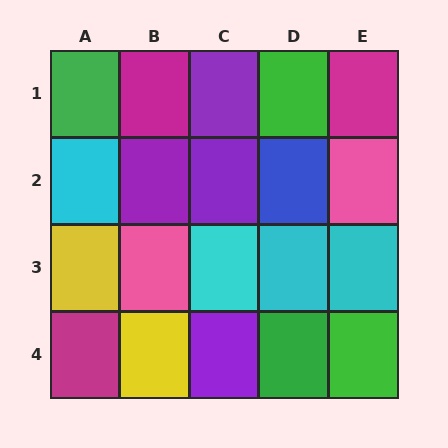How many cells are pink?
2 cells are pink.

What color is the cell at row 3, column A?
Yellow.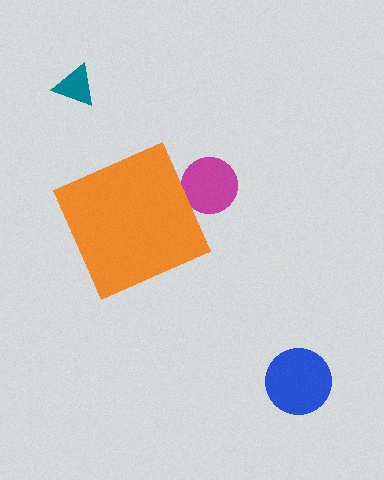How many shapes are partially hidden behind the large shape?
1 shape is partially hidden.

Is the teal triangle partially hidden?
No, the teal triangle is fully visible.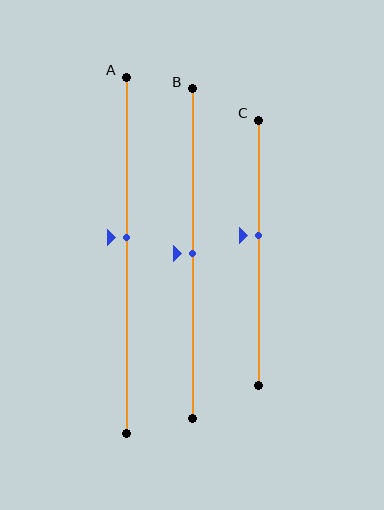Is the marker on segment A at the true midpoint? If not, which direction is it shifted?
No, the marker on segment A is shifted upward by about 5% of the segment length.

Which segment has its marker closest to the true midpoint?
Segment B has its marker closest to the true midpoint.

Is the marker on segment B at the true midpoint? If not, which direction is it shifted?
Yes, the marker on segment B is at the true midpoint.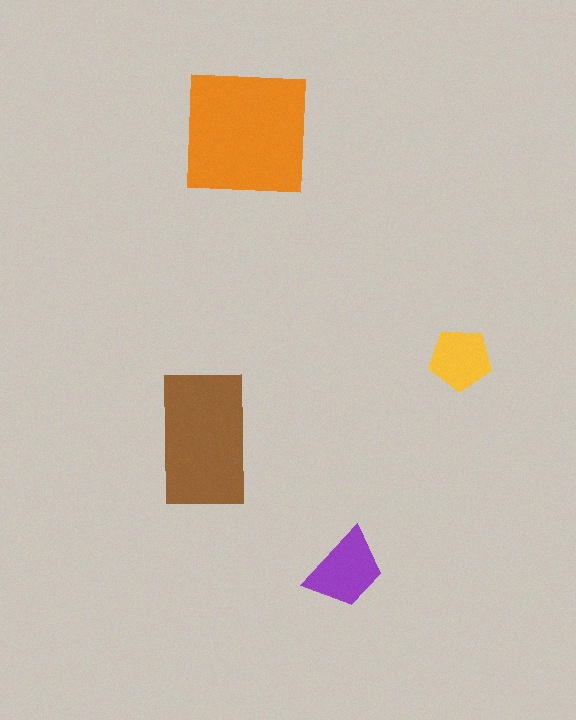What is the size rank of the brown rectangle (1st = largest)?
2nd.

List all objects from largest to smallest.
The orange square, the brown rectangle, the purple trapezoid, the yellow pentagon.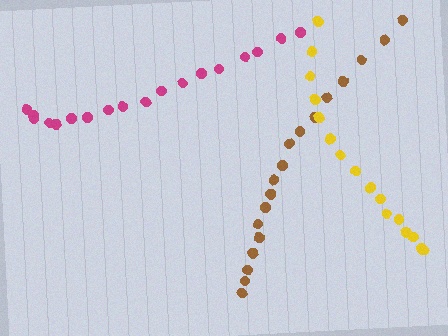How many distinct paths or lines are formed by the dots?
There are 3 distinct paths.